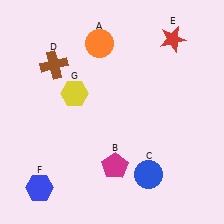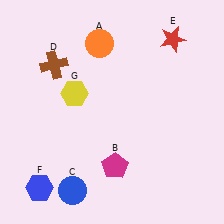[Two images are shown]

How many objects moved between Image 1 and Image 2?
1 object moved between the two images.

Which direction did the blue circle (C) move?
The blue circle (C) moved left.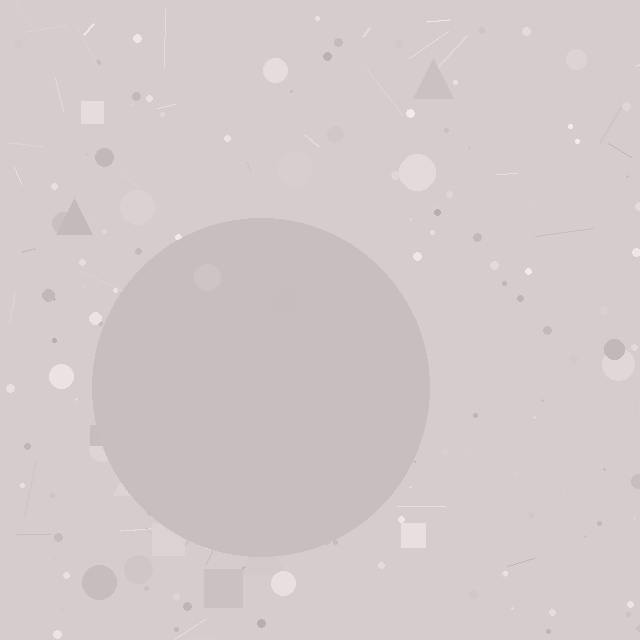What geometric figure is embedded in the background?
A circle is embedded in the background.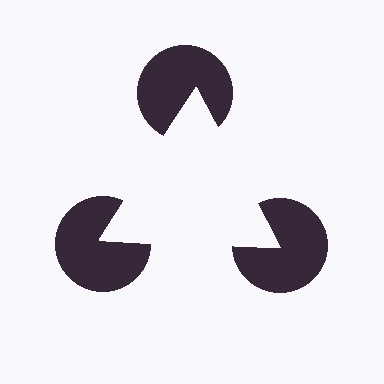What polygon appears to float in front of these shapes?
An illusory triangle — its edges are inferred from the aligned wedge cuts in the pac-man discs, not physically drawn.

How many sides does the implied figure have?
3 sides.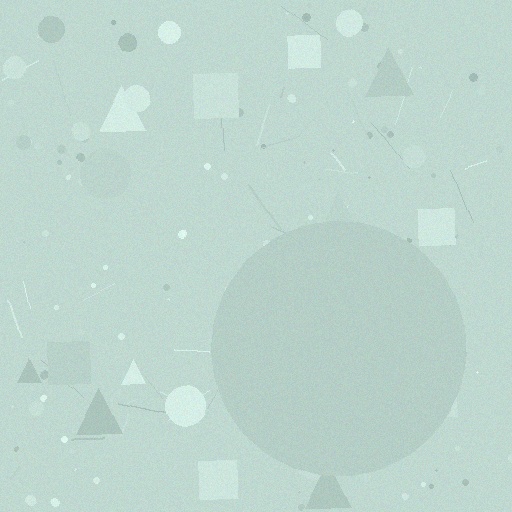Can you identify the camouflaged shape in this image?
The camouflaged shape is a circle.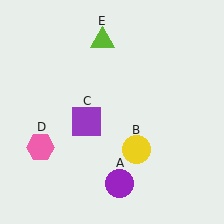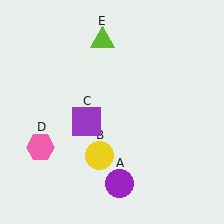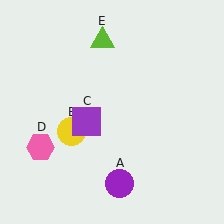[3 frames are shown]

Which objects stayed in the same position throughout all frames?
Purple circle (object A) and purple square (object C) and pink hexagon (object D) and lime triangle (object E) remained stationary.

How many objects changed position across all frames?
1 object changed position: yellow circle (object B).